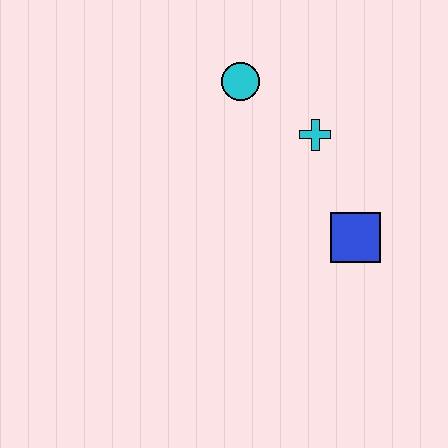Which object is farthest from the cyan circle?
The blue square is farthest from the cyan circle.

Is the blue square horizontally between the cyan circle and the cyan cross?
No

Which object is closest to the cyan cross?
The cyan circle is closest to the cyan cross.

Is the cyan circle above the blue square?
Yes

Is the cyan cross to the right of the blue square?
No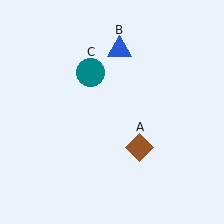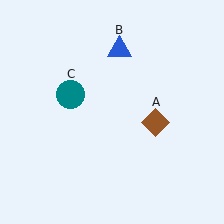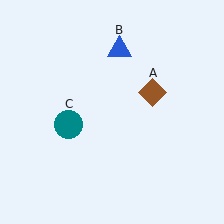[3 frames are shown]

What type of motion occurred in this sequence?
The brown diamond (object A), teal circle (object C) rotated counterclockwise around the center of the scene.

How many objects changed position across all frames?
2 objects changed position: brown diamond (object A), teal circle (object C).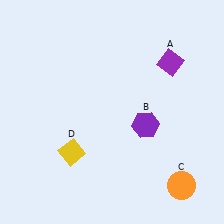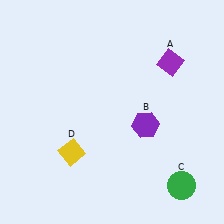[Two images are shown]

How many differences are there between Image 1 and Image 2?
There is 1 difference between the two images.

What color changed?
The circle (C) changed from orange in Image 1 to green in Image 2.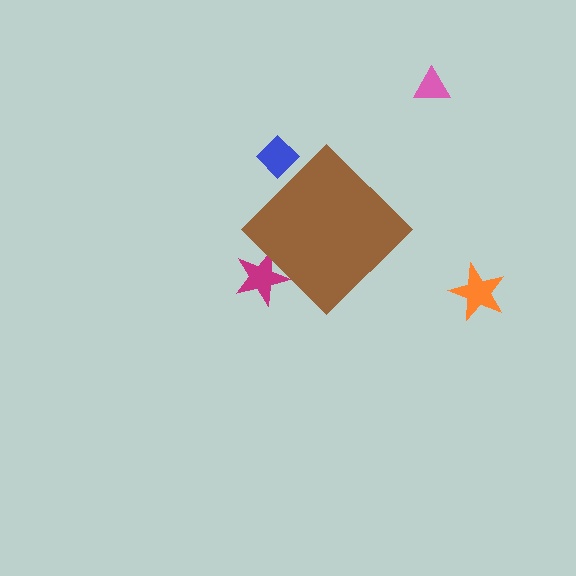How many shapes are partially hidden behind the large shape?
2 shapes are partially hidden.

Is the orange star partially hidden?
No, the orange star is fully visible.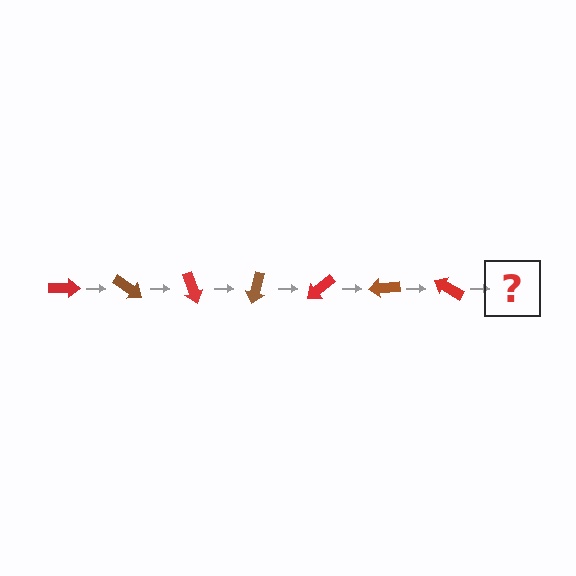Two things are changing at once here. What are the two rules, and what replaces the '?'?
The two rules are that it rotates 35 degrees each step and the color cycles through red and brown. The '?' should be a brown arrow, rotated 245 degrees from the start.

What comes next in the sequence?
The next element should be a brown arrow, rotated 245 degrees from the start.